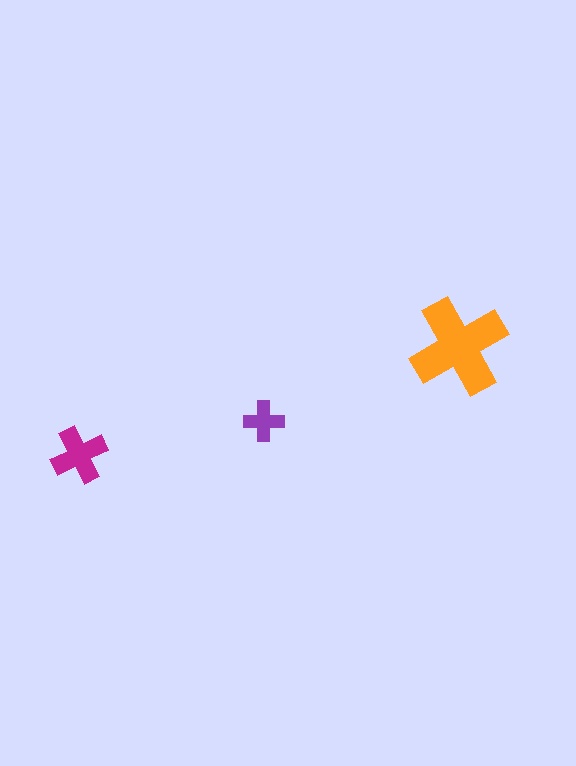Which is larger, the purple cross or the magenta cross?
The magenta one.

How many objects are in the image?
There are 3 objects in the image.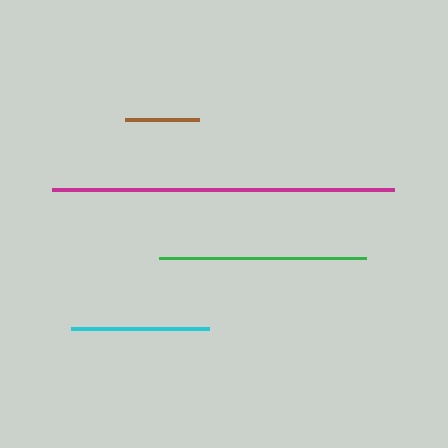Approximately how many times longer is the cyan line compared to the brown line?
The cyan line is approximately 1.9 times the length of the brown line.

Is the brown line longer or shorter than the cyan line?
The cyan line is longer than the brown line.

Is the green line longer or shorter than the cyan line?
The green line is longer than the cyan line.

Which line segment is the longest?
The magenta line is the longest at approximately 342 pixels.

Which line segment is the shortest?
The brown line is the shortest at approximately 74 pixels.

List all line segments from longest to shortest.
From longest to shortest: magenta, green, cyan, brown.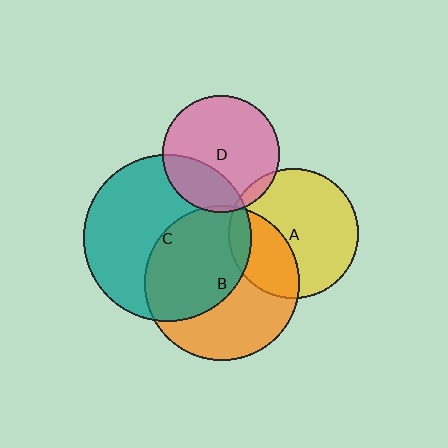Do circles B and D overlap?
Yes.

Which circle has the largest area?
Circle C (teal).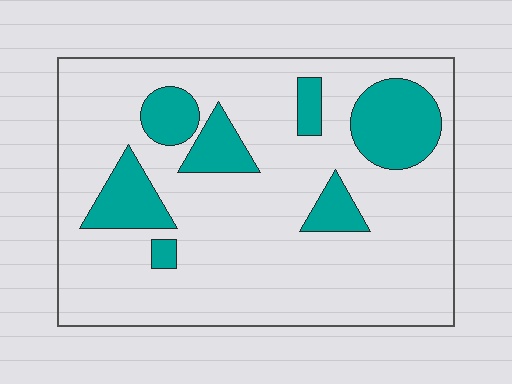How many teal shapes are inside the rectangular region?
7.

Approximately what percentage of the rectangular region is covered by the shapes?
Approximately 20%.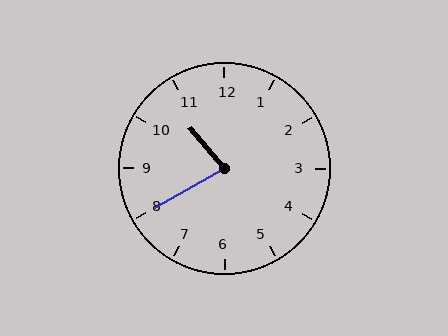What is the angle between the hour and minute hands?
Approximately 80 degrees.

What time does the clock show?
10:40.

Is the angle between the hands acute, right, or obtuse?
It is acute.